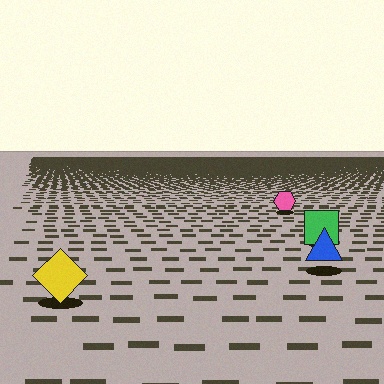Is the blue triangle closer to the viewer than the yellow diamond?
No. The yellow diamond is closer — you can tell from the texture gradient: the ground texture is coarser near it.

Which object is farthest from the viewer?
The pink hexagon is farthest from the viewer. It appears smaller and the ground texture around it is denser.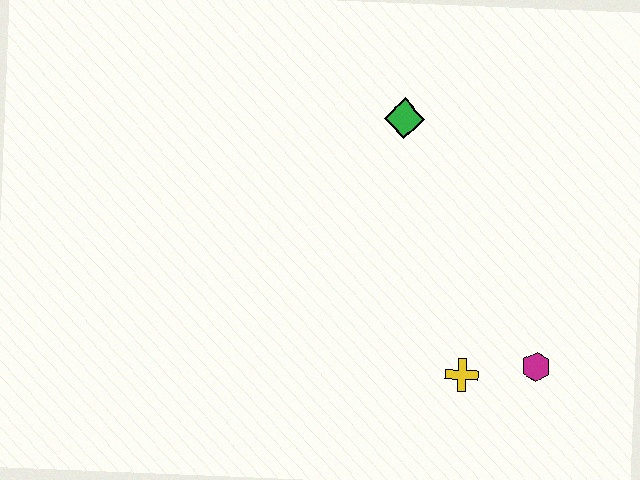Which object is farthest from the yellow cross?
The green diamond is farthest from the yellow cross.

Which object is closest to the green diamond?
The yellow cross is closest to the green diamond.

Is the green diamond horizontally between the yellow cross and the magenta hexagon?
No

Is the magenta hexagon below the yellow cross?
No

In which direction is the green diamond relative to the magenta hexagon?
The green diamond is above the magenta hexagon.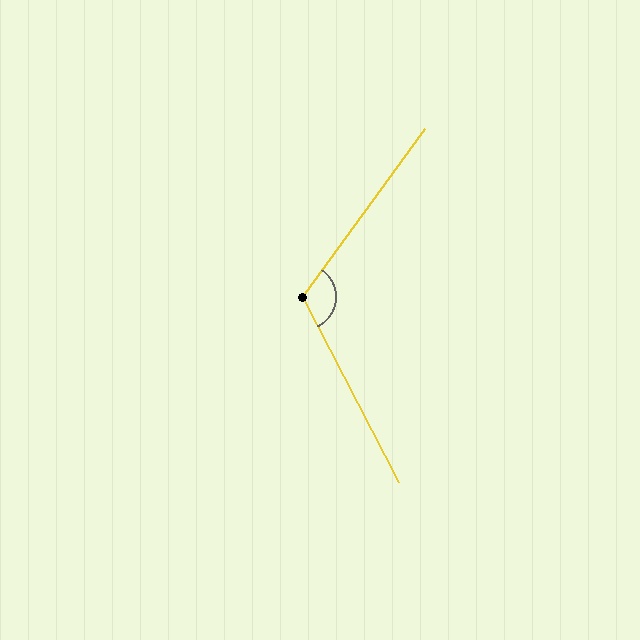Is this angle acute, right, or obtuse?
It is obtuse.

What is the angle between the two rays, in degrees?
Approximately 117 degrees.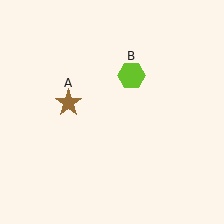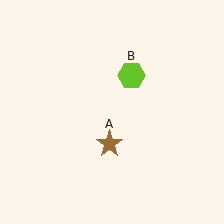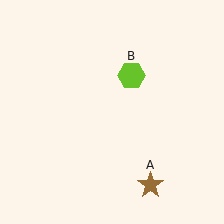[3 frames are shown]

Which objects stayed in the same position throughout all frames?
Lime hexagon (object B) remained stationary.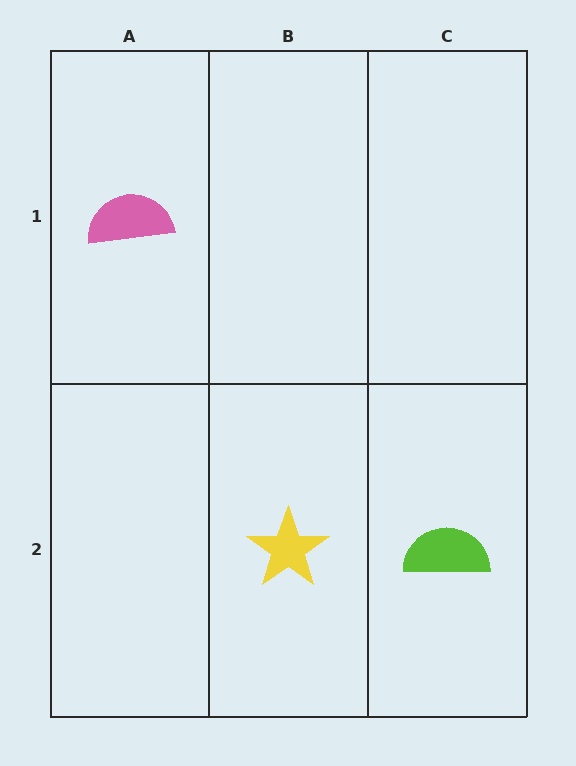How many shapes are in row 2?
2 shapes.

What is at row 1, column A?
A pink semicircle.